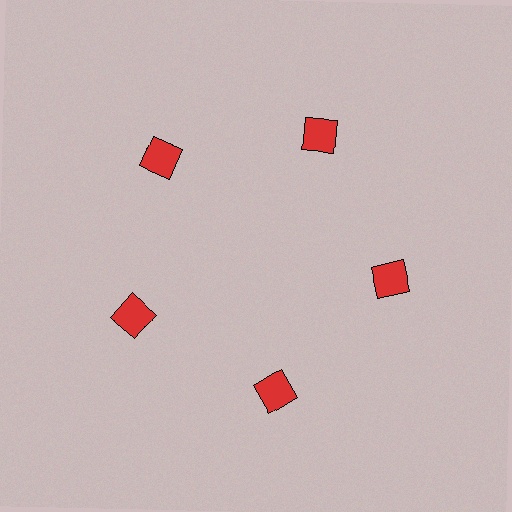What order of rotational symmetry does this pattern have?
This pattern has 5-fold rotational symmetry.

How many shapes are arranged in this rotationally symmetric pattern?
There are 5 shapes, arranged in 5 groups of 1.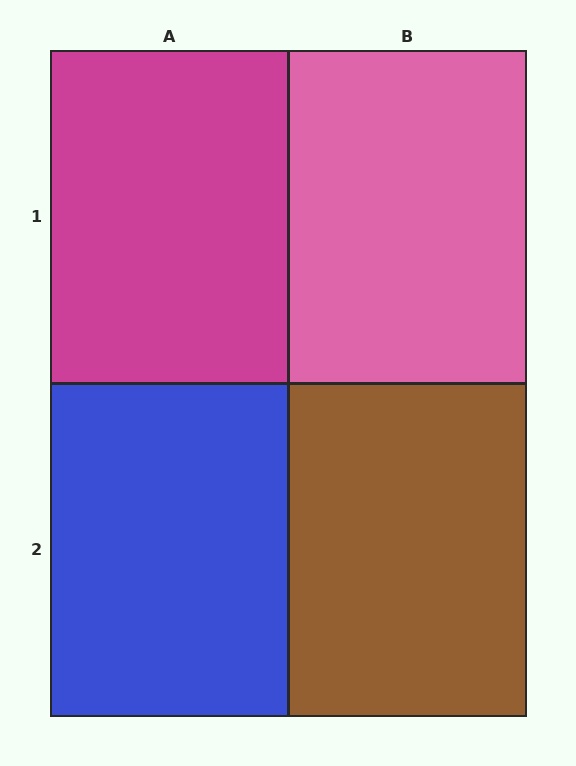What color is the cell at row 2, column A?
Blue.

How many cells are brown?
1 cell is brown.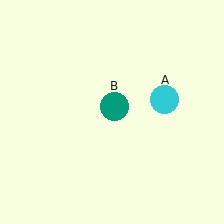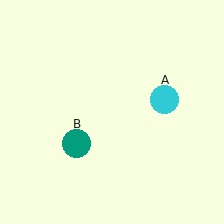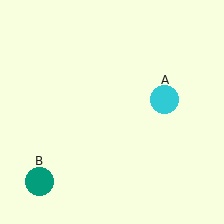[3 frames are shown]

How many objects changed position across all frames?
1 object changed position: teal circle (object B).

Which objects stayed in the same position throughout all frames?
Cyan circle (object A) remained stationary.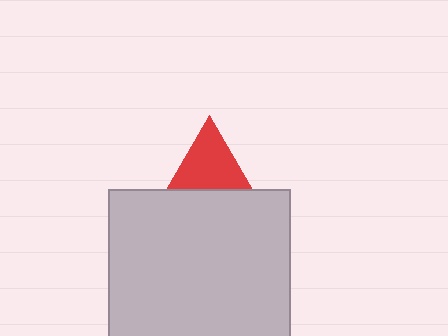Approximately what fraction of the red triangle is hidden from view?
Roughly 45% of the red triangle is hidden behind the light gray rectangle.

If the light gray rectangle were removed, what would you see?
You would see the complete red triangle.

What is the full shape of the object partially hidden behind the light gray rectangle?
The partially hidden object is a red triangle.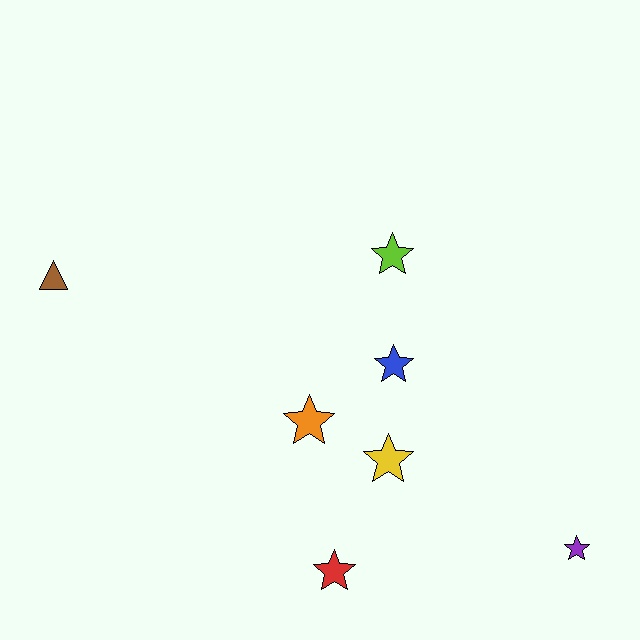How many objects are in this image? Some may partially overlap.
There are 7 objects.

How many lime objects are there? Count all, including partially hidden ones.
There is 1 lime object.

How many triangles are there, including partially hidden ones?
There is 1 triangle.